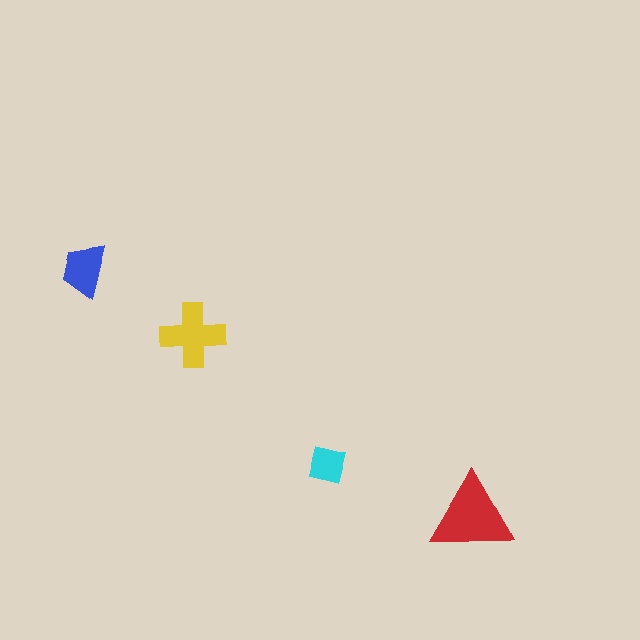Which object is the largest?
The red triangle.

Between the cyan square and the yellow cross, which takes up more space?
The yellow cross.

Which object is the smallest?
The cyan square.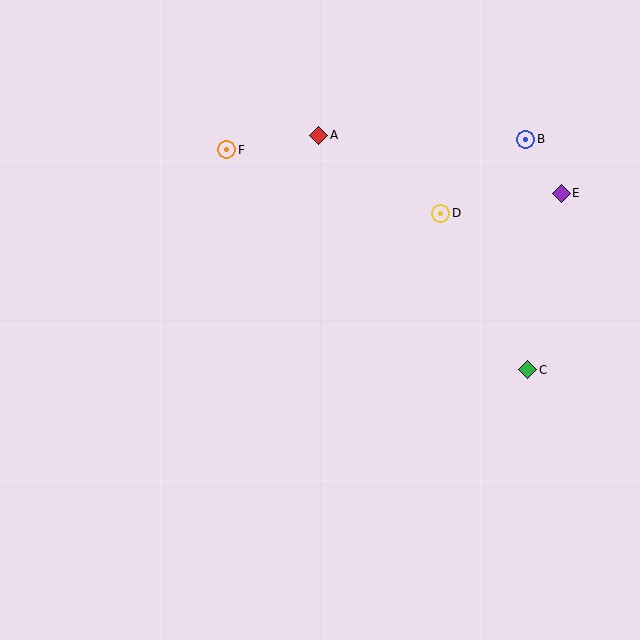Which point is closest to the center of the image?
Point D at (441, 213) is closest to the center.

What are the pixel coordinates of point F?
Point F is at (227, 150).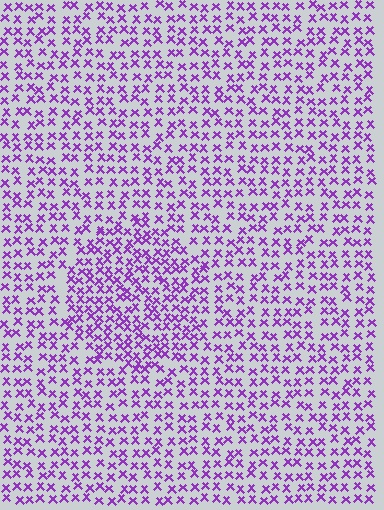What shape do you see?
I see a circle.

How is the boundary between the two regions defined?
The boundary is defined by a change in element density (approximately 1.5x ratio). All elements are the same color, size, and shape.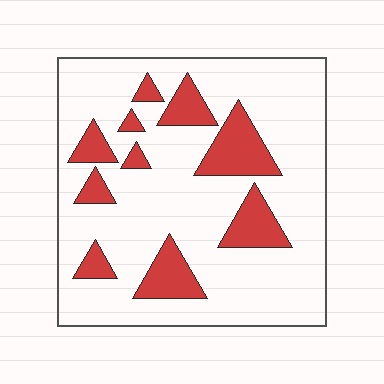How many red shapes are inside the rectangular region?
10.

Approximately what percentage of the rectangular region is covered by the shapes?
Approximately 20%.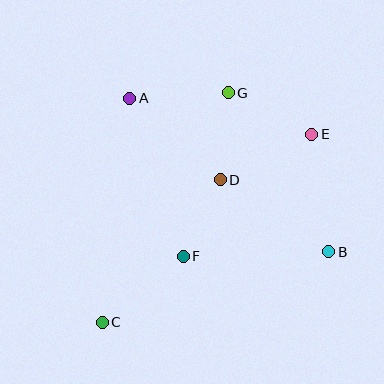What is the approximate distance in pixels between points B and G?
The distance between B and G is approximately 188 pixels.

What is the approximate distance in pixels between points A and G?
The distance between A and G is approximately 99 pixels.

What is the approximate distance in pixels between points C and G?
The distance between C and G is approximately 262 pixels.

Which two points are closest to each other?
Points D and F are closest to each other.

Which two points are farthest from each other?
Points C and E are farthest from each other.